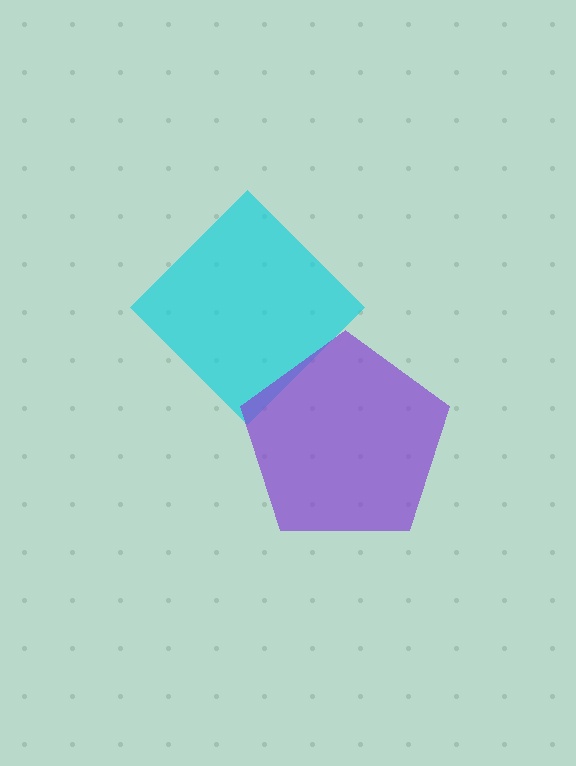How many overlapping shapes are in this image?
There are 2 overlapping shapes in the image.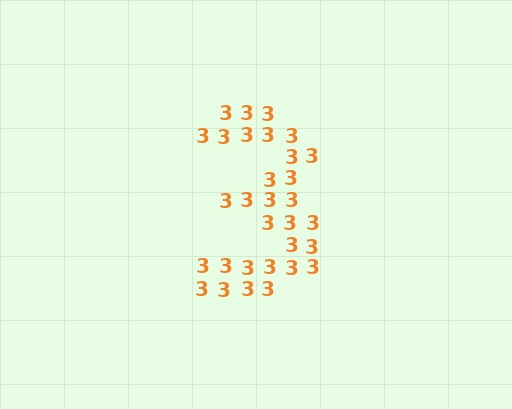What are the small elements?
The small elements are digit 3's.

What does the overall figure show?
The overall figure shows the digit 3.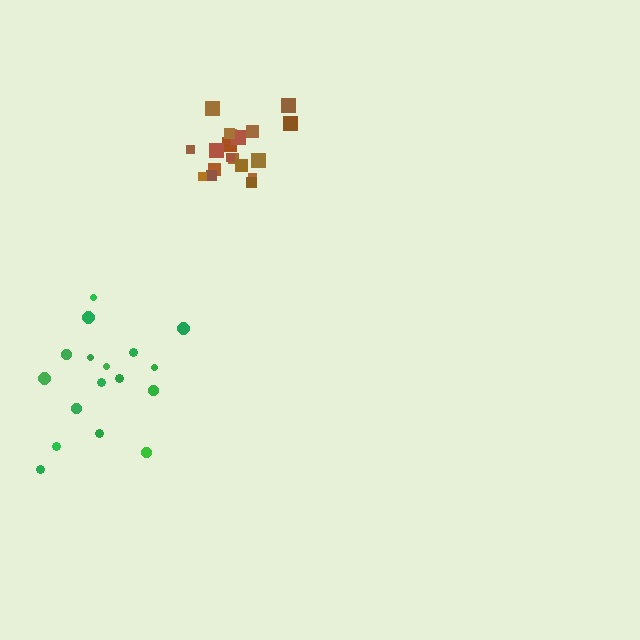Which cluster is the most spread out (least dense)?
Green.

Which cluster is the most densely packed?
Brown.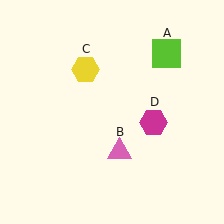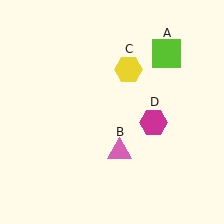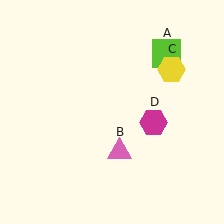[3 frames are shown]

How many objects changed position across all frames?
1 object changed position: yellow hexagon (object C).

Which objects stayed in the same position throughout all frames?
Lime square (object A) and pink triangle (object B) and magenta hexagon (object D) remained stationary.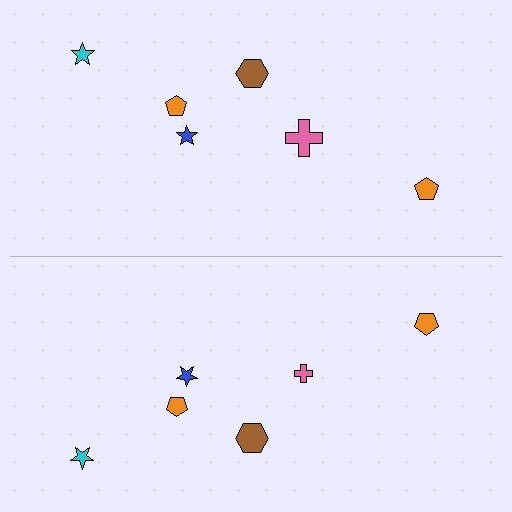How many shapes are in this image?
There are 12 shapes in this image.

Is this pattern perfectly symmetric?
No, the pattern is not perfectly symmetric. The pink cross on the bottom side has a different size than its mirror counterpart.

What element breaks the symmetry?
The pink cross on the bottom side has a different size than its mirror counterpart.